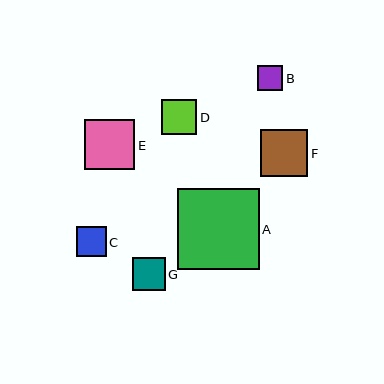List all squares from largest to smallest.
From largest to smallest: A, E, F, D, G, C, B.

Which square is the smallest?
Square B is the smallest with a size of approximately 25 pixels.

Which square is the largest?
Square A is the largest with a size of approximately 82 pixels.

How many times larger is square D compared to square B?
Square D is approximately 1.4 times the size of square B.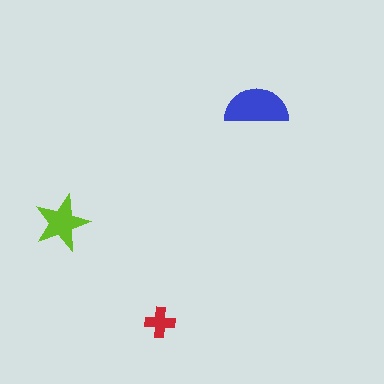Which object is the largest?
The blue semicircle.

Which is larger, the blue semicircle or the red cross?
The blue semicircle.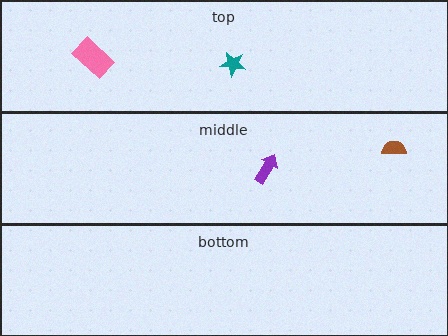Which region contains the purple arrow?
The middle region.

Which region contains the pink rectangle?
The top region.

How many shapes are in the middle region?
2.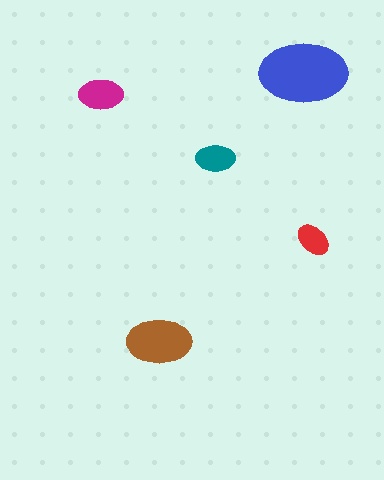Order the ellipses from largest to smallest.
the blue one, the brown one, the magenta one, the teal one, the red one.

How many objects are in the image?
There are 5 objects in the image.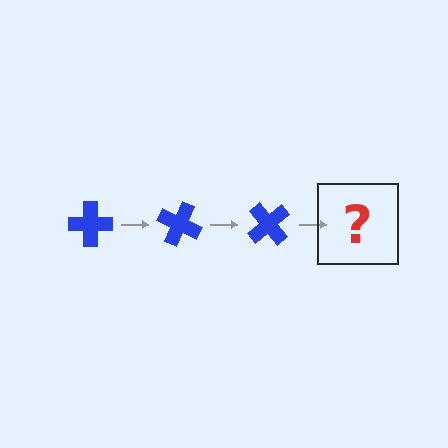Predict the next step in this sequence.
The next step is a blue cross rotated 75 degrees.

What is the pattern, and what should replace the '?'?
The pattern is that the cross rotates 25 degrees each step. The '?' should be a blue cross rotated 75 degrees.